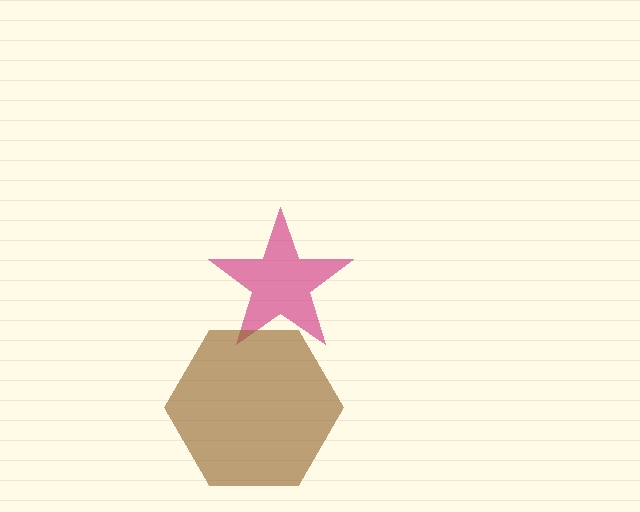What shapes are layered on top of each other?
The layered shapes are: a magenta star, a brown hexagon.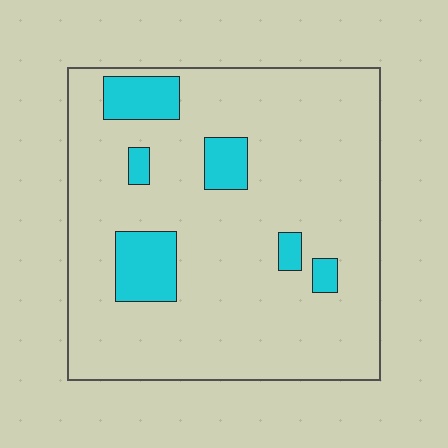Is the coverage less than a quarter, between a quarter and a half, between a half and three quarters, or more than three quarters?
Less than a quarter.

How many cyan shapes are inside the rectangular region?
6.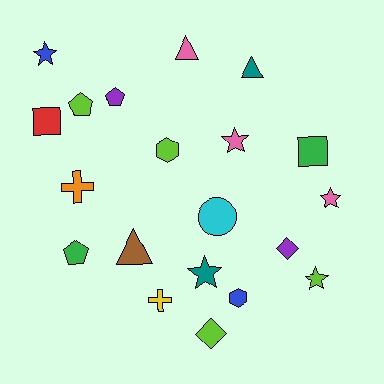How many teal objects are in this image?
There are 2 teal objects.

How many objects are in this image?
There are 20 objects.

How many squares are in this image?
There are 2 squares.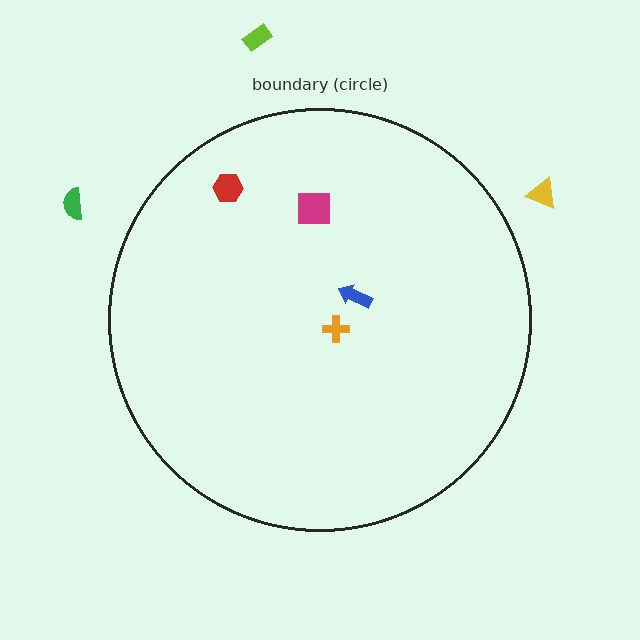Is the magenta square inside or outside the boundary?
Inside.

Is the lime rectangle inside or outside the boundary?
Outside.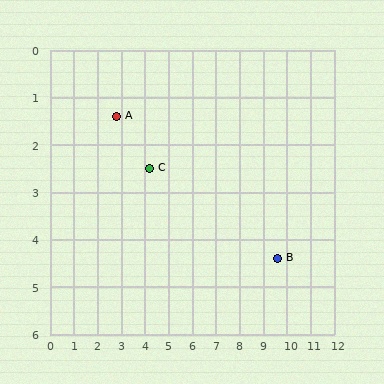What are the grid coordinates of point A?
Point A is at approximately (2.8, 1.4).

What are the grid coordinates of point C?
Point C is at approximately (4.2, 2.5).